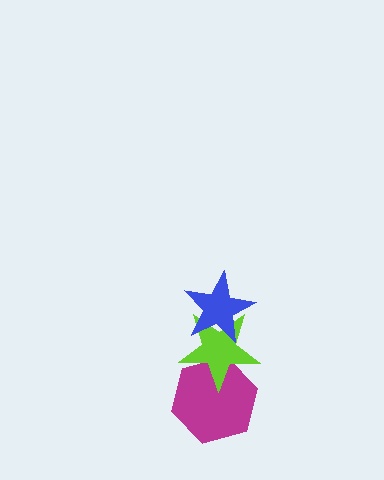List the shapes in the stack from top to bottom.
From top to bottom: the blue star, the lime star, the magenta hexagon.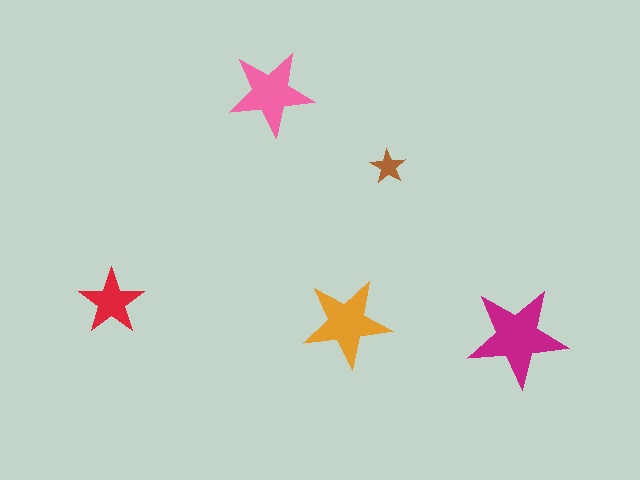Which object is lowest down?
The magenta star is bottommost.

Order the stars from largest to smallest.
the magenta one, the orange one, the pink one, the red one, the brown one.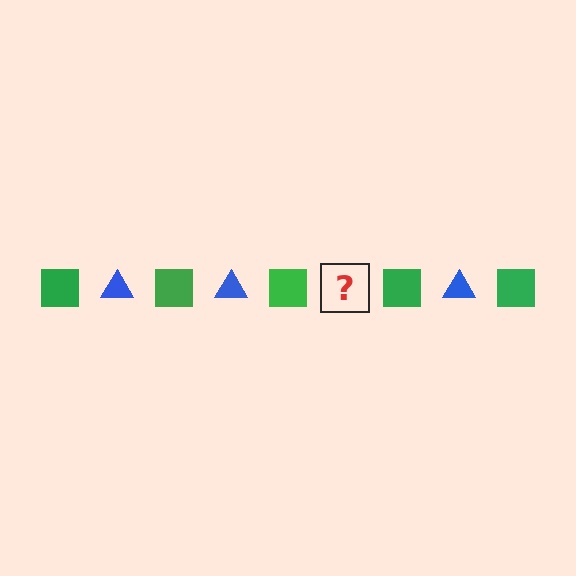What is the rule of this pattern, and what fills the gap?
The rule is that the pattern alternates between green square and blue triangle. The gap should be filled with a blue triangle.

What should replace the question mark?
The question mark should be replaced with a blue triangle.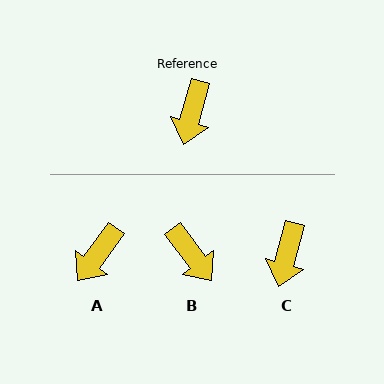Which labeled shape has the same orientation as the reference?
C.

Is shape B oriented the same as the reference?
No, it is off by about 52 degrees.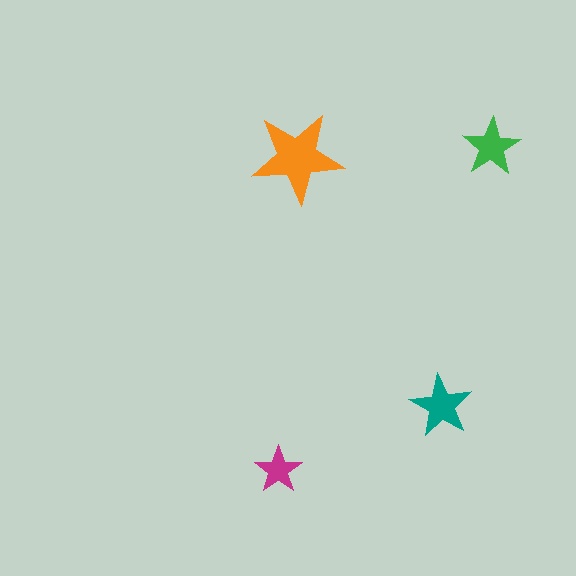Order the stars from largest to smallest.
the orange one, the teal one, the green one, the magenta one.